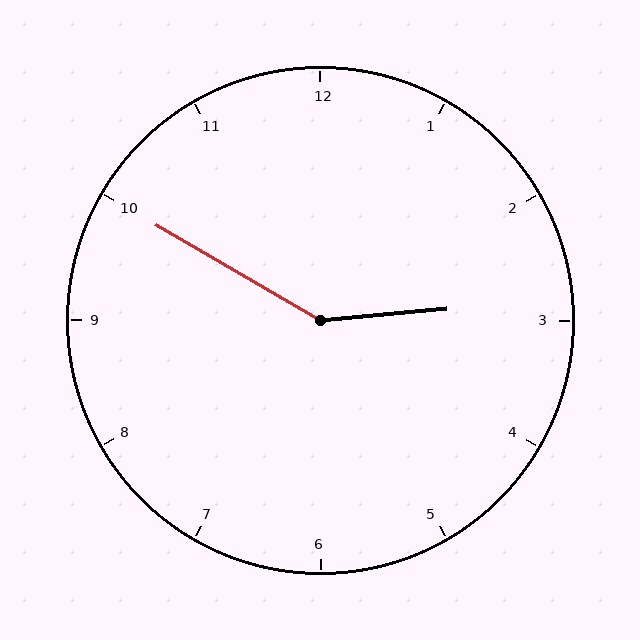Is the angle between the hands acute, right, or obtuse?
It is obtuse.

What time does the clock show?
2:50.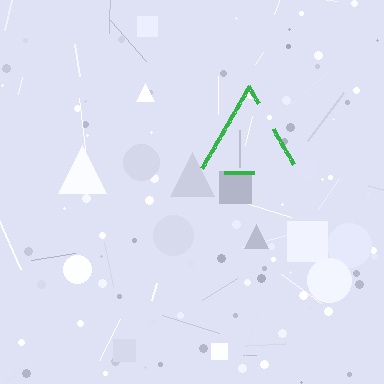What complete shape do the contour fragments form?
The contour fragments form a triangle.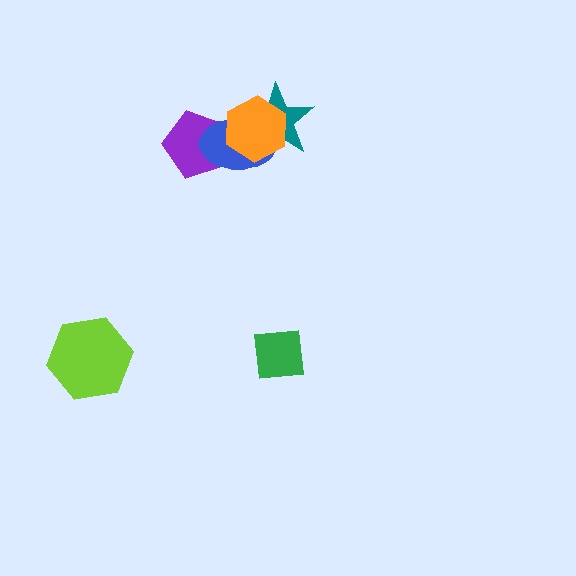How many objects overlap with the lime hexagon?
0 objects overlap with the lime hexagon.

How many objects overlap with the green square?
0 objects overlap with the green square.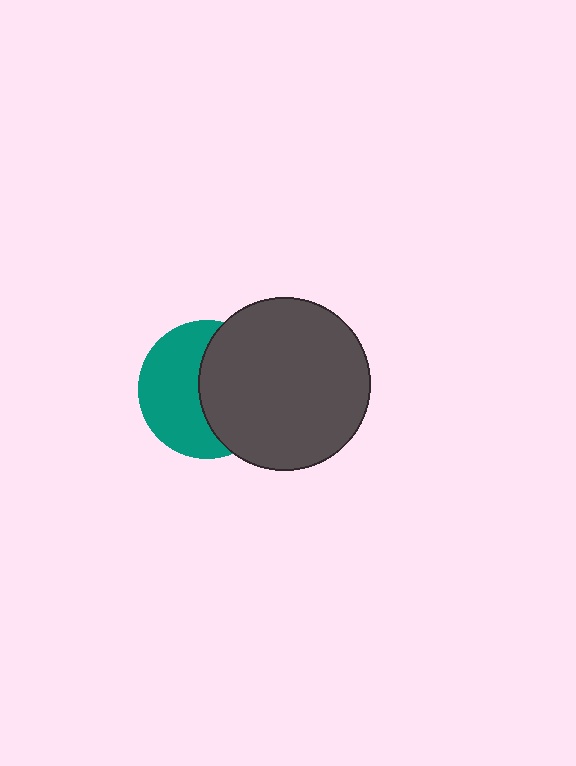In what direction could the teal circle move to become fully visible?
The teal circle could move left. That would shift it out from behind the dark gray circle entirely.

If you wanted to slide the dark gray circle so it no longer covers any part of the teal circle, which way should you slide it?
Slide it right — that is the most direct way to separate the two shapes.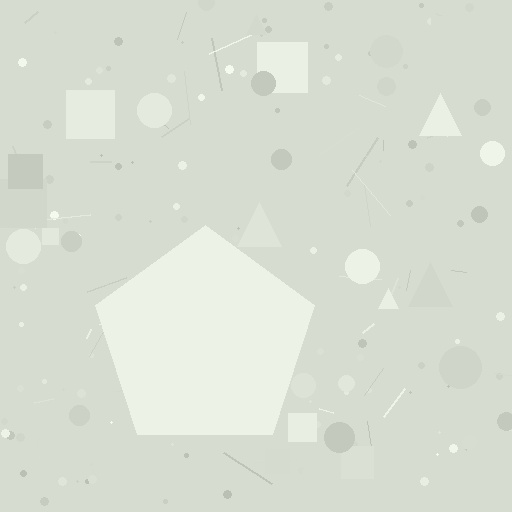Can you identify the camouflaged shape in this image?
The camouflaged shape is a pentagon.